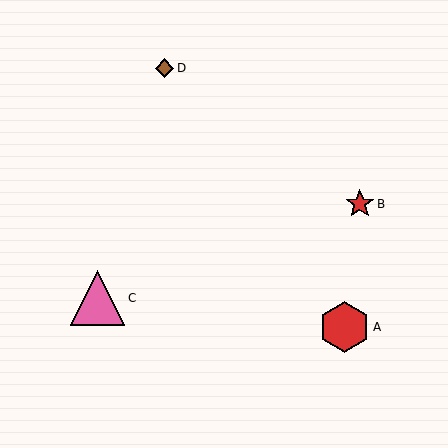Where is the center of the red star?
The center of the red star is at (360, 204).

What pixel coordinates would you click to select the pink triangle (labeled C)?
Click at (98, 298) to select the pink triangle C.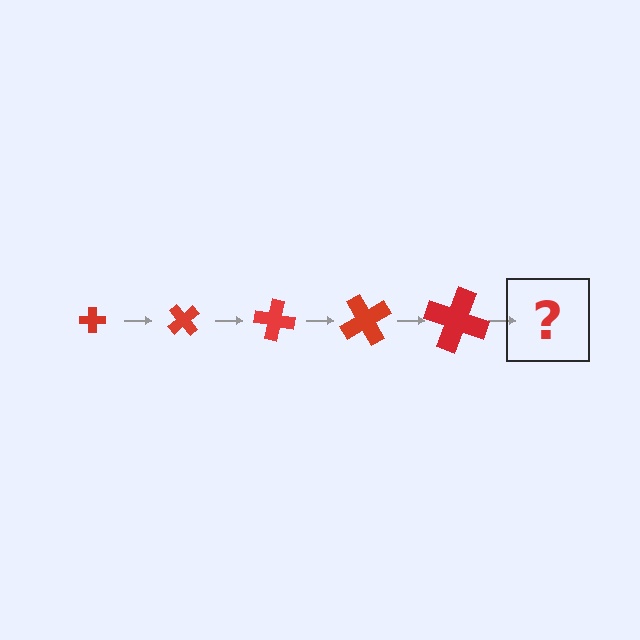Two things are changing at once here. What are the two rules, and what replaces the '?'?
The two rules are that the cross grows larger each step and it rotates 50 degrees each step. The '?' should be a cross, larger than the previous one and rotated 250 degrees from the start.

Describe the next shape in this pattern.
It should be a cross, larger than the previous one and rotated 250 degrees from the start.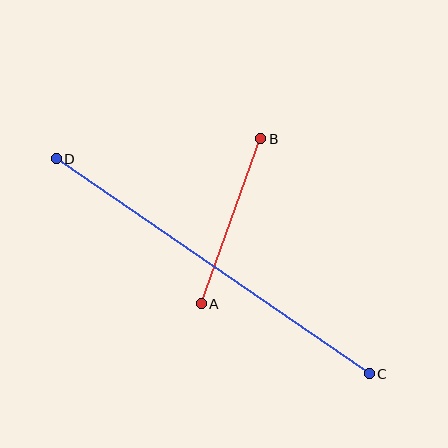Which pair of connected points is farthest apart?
Points C and D are farthest apart.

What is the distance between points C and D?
The distance is approximately 380 pixels.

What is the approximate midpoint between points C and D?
The midpoint is at approximately (213, 266) pixels.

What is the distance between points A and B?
The distance is approximately 175 pixels.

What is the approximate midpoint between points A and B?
The midpoint is at approximately (231, 221) pixels.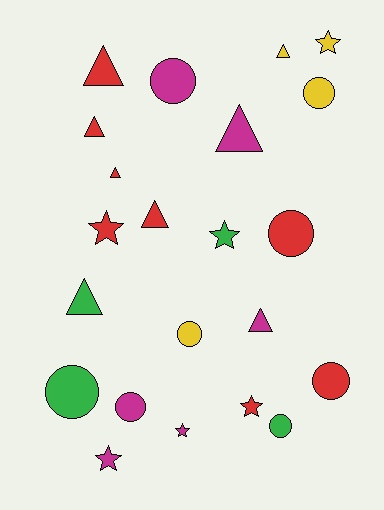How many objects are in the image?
There are 22 objects.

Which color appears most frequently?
Red, with 8 objects.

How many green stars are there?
There is 1 green star.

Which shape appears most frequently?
Triangle, with 8 objects.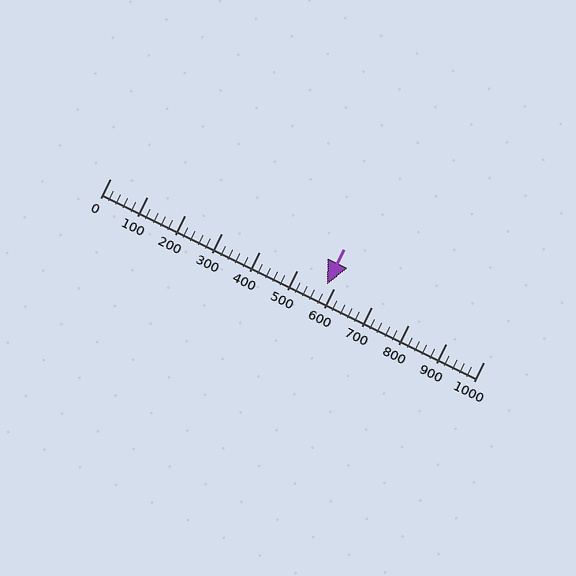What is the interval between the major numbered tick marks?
The major tick marks are spaced 100 units apart.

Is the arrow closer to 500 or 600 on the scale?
The arrow is closer to 600.